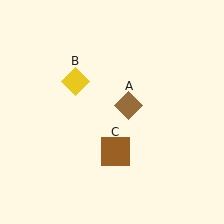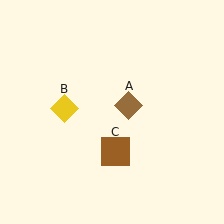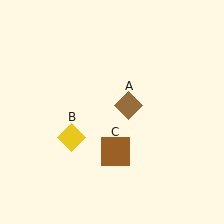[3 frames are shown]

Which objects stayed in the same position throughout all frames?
Brown diamond (object A) and brown square (object C) remained stationary.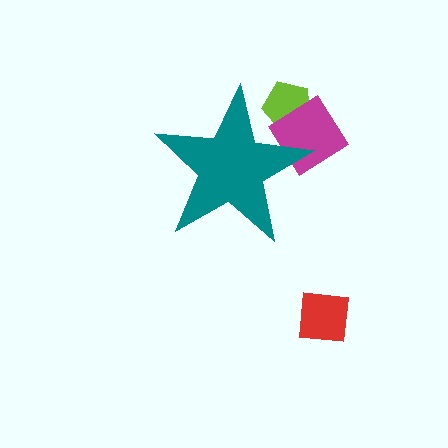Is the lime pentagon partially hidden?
Yes, the lime pentagon is partially hidden behind the teal star.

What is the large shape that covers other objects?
A teal star.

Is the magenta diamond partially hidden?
Yes, the magenta diamond is partially hidden behind the teal star.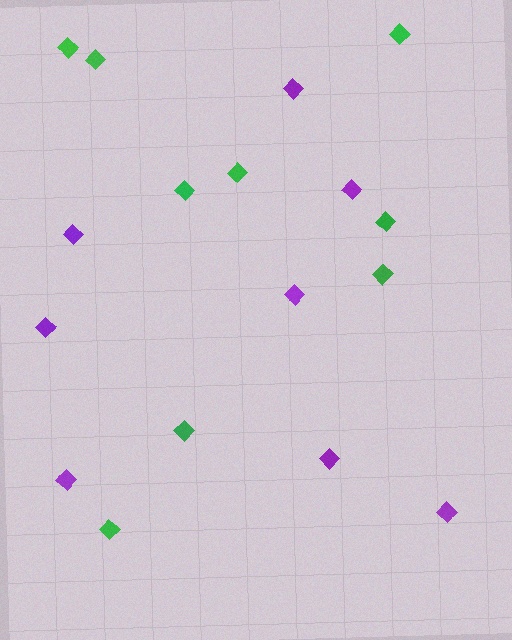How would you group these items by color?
There are 2 groups: one group of green diamonds (9) and one group of purple diamonds (8).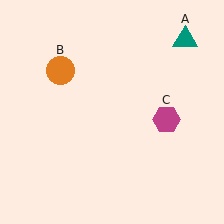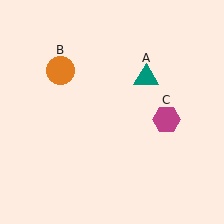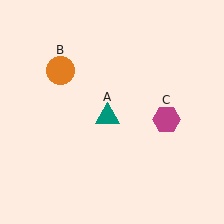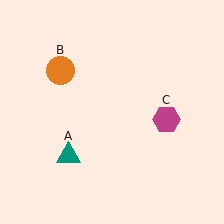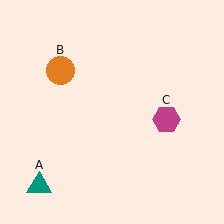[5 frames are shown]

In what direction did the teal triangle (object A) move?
The teal triangle (object A) moved down and to the left.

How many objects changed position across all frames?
1 object changed position: teal triangle (object A).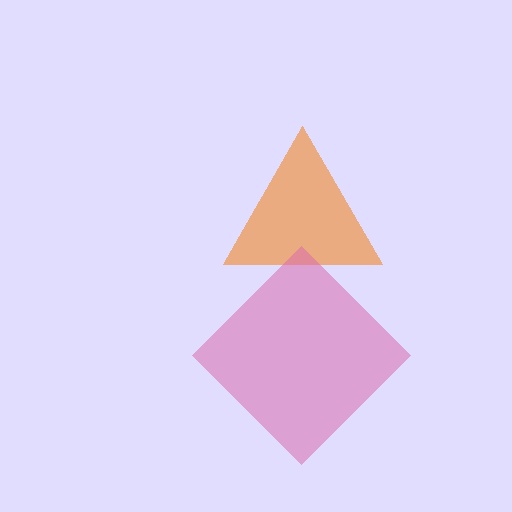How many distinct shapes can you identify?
There are 2 distinct shapes: an orange triangle, a pink diamond.